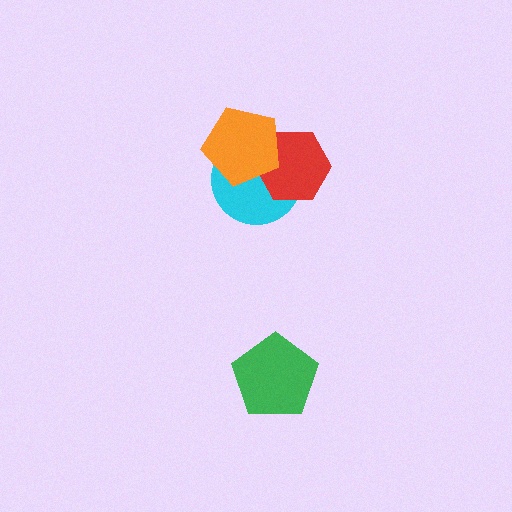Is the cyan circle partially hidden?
Yes, it is partially covered by another shape.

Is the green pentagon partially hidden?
No, no other shape covers it.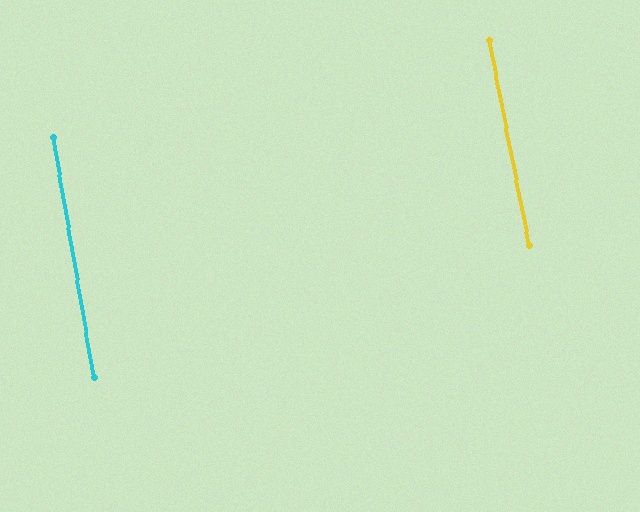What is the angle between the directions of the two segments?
Approximately 2 degrees.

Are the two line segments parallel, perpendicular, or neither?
Parallel — their directions differ by only 1.7°.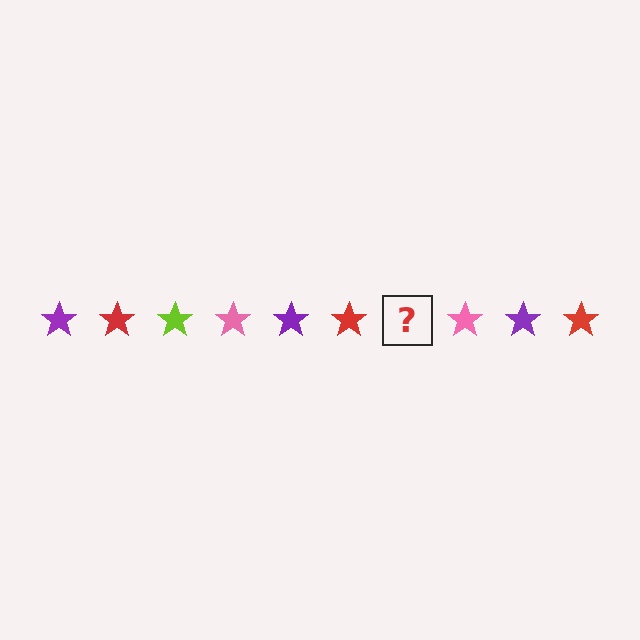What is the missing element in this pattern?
The missing element is a lime star.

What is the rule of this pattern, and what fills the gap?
The rule is that the pattern cycles through purple, red, lime, pink stars. The gap should be filled with a lime star.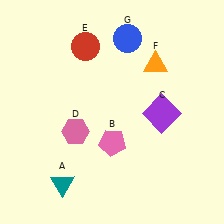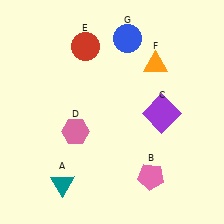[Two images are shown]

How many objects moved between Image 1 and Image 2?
1 object moved between the two images.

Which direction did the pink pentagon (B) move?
The pink pentagon (B) moved right.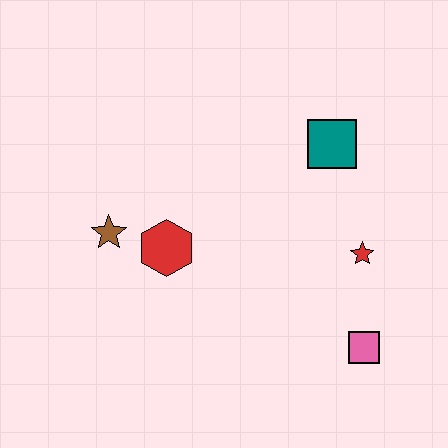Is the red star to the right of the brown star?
Yes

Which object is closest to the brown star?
The red hexagon is closest to the brown star.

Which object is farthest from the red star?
The brown star is farthest from the red star.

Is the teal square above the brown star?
Yes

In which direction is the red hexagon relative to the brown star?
The red hexagon is to the right of the brown star.